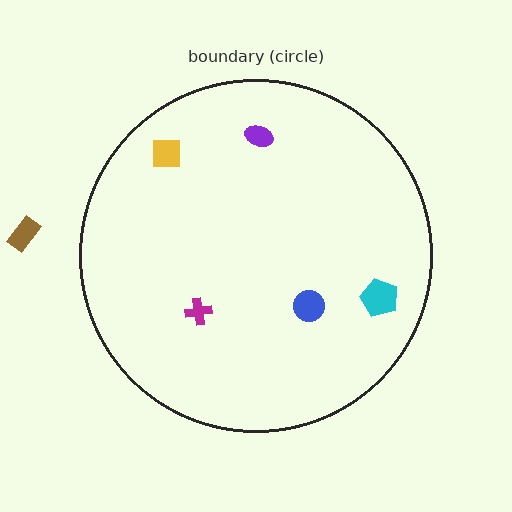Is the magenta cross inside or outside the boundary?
Inside.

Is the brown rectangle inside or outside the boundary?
Outside.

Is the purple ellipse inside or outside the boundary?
Inside.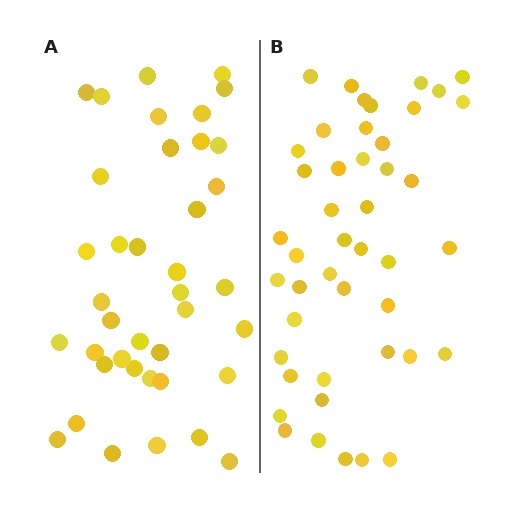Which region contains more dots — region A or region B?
Region B (the right region) has more dots.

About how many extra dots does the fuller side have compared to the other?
Region B has about 6 more dots than region A.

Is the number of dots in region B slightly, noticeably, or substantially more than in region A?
Region B has only slightly more — the two regions are fairly close. The ratio is roughly 1.2 to 1.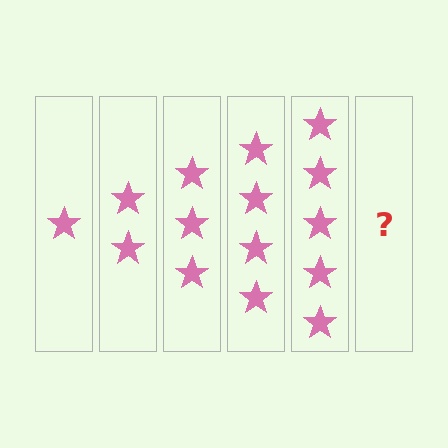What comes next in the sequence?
The next element should be 6 stars.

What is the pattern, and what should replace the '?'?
The pattern is that each step adds one more star. The '?' should be 6 stars.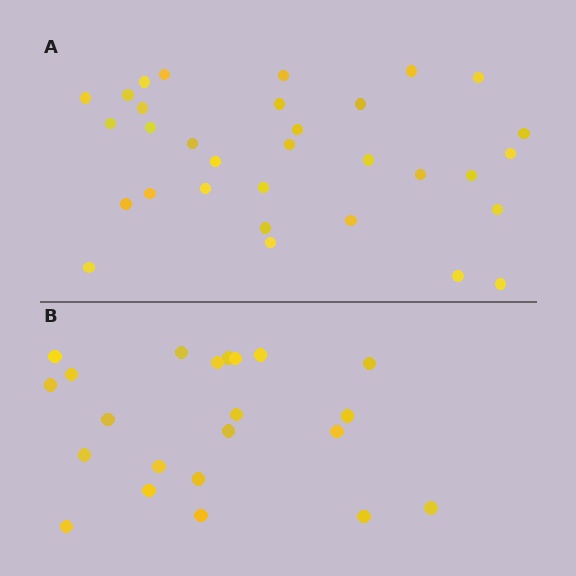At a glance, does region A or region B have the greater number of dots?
Region A (the top region) has more dots.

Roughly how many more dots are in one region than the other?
Region A has roughly 10 or so more dots than region B.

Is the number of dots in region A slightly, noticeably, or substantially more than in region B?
Region A has substantially more. The ratio is roughly 1.5 to 1.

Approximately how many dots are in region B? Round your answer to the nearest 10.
About 20 dots. (The exact count is 22, which rounds to 20.)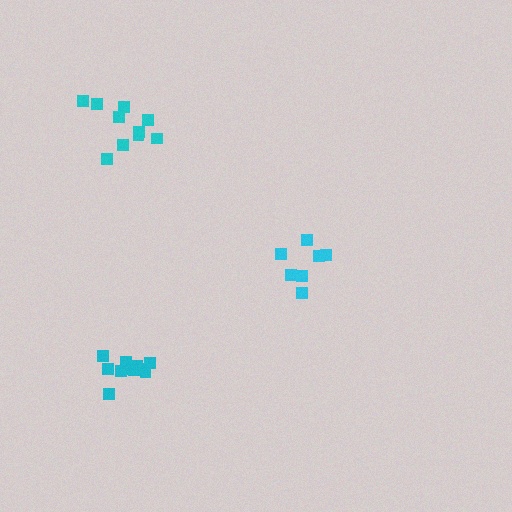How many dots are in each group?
Group 1: 11 dots, Group 2: 7 dots, Group 3: 10 dots (28 total).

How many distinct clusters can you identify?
There are 3 distinct clusters.